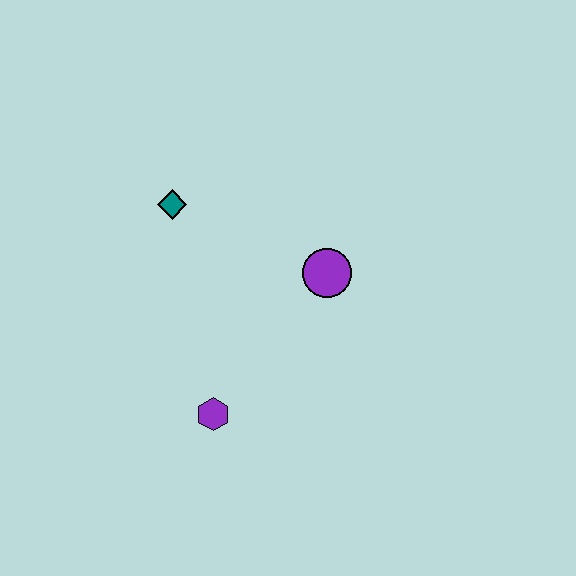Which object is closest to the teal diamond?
The purple circle is closest to the teal diamond.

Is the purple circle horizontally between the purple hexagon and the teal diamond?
No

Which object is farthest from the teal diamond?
The purple hexagon is farthest from the teal diamond.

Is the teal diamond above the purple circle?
Yes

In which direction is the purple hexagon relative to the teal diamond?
The purple hexagon is below the teal diamond.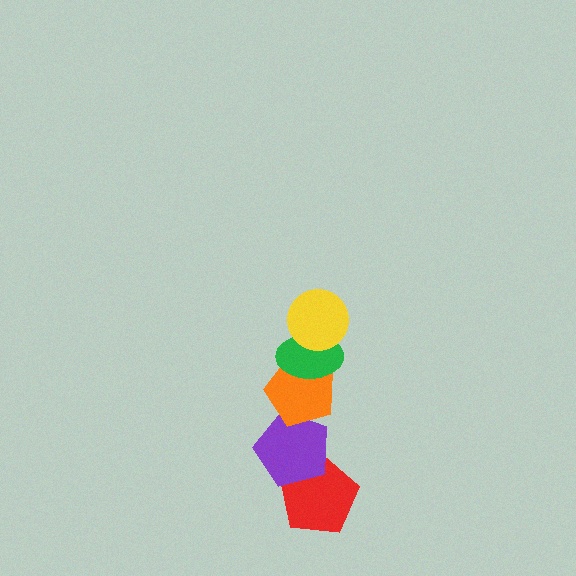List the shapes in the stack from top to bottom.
From top to bottom: the yellow circle, the green ellipse, the orange pentagon, the purple pentagon, the red pentagon.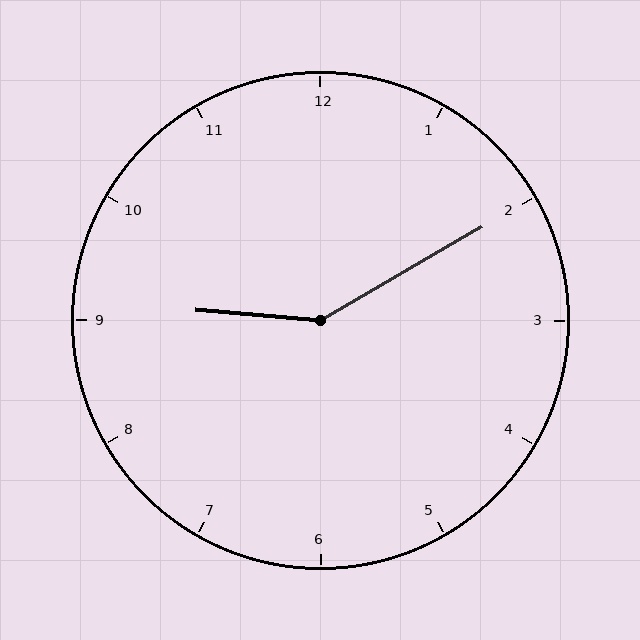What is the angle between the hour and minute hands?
Approximately 145 degrees.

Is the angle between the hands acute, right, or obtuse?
It is obtuse.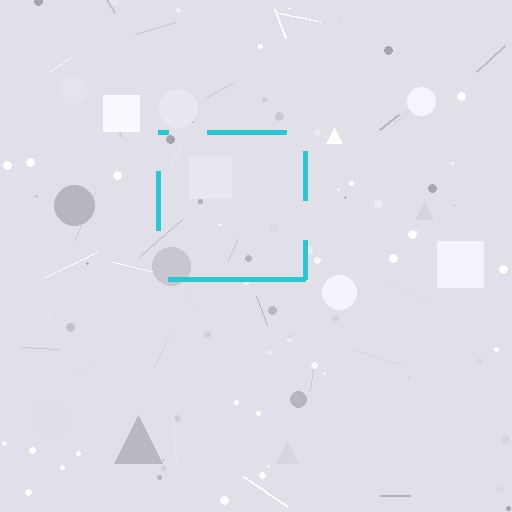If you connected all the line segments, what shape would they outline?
They would outline a square.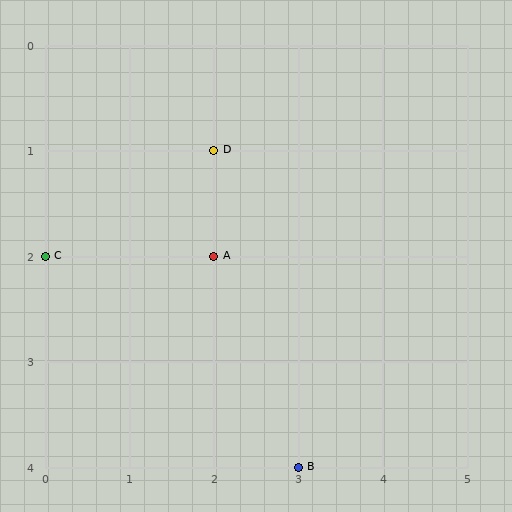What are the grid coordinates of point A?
Point A is at grid coordinates (2, 2).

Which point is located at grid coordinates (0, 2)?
Point C is at (0, 2).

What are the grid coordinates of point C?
Point C is at grid coordinates (0, 2).